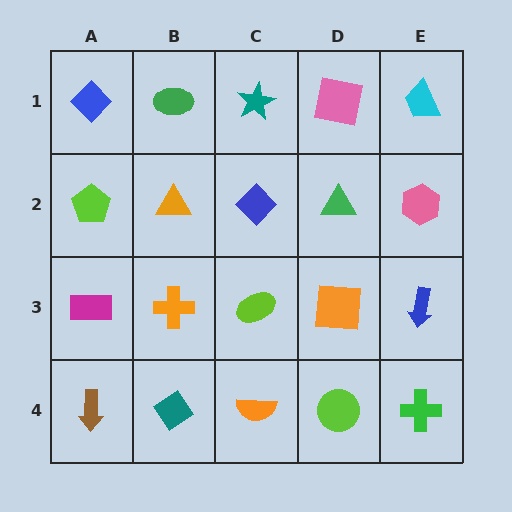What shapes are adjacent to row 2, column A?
A blue diamond (row 1, column A), a magenta rectangle (row 3, column A), an orange triangle (row 2, column B).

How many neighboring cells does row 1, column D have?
3.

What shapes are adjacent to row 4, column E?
A blue arrow (row 3, column E), a lime circle (row 4, column D).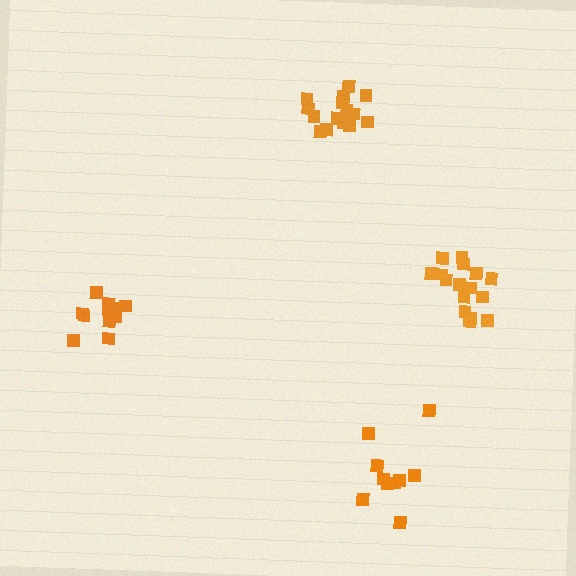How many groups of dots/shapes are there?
There are 4 groups.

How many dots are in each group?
Group 1: 15 dots, Group 2: 16 dots, Group 3: 10 dots, Group 4: 11 dots (52 total).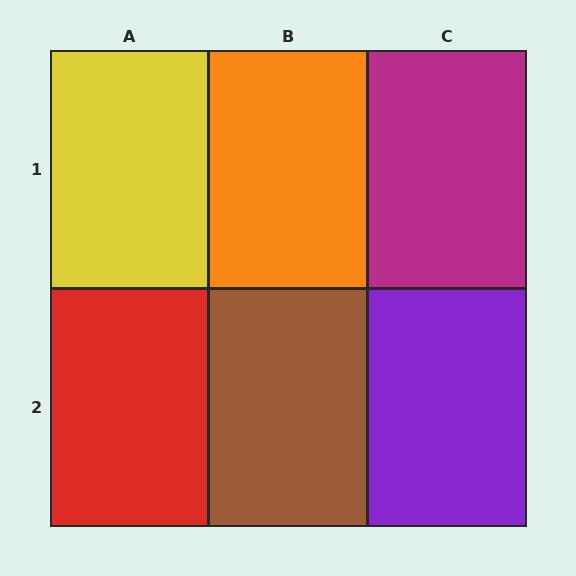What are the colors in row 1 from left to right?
Yellow, orange, magenta.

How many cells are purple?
1 cell is purple.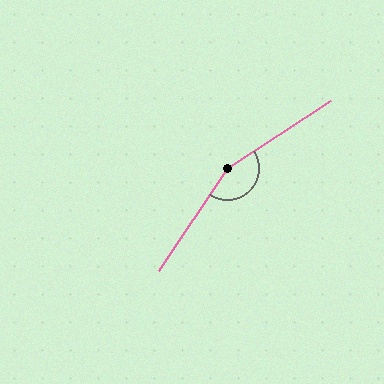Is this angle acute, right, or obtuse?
It is obtuse.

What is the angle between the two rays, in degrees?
Approximately 157 degrees.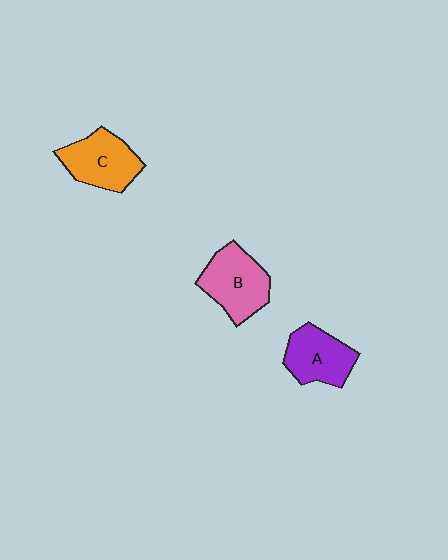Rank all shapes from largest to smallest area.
From largest to smallest: B (pink), C (orange), A (purple).